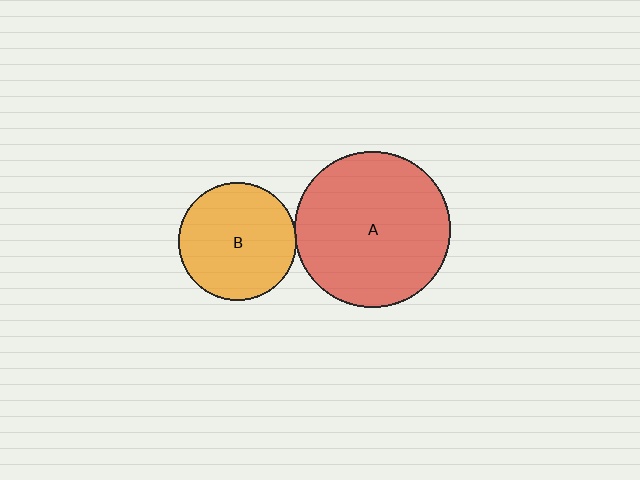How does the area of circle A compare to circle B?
Approximately 1.7 times.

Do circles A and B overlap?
Yes.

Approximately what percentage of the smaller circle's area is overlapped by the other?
Approximately 5%.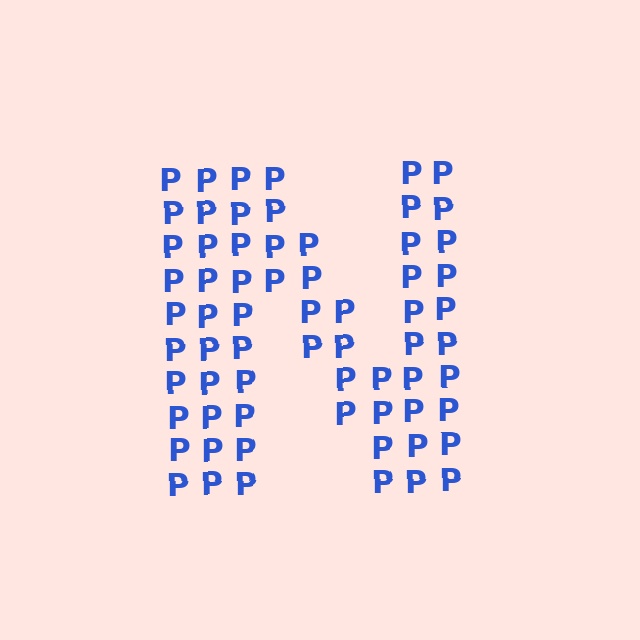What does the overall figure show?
The overall figure shows the letter N.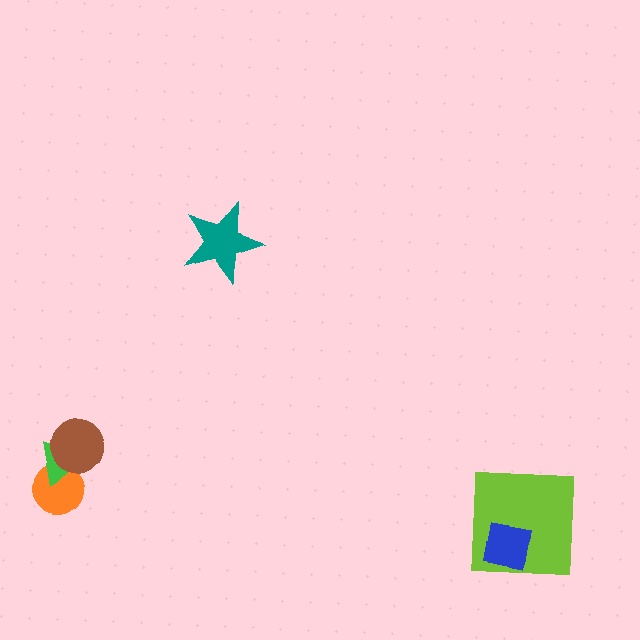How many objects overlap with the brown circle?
2 objects overlap with the brown circle.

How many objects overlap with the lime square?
1 object overlaps with the lime square.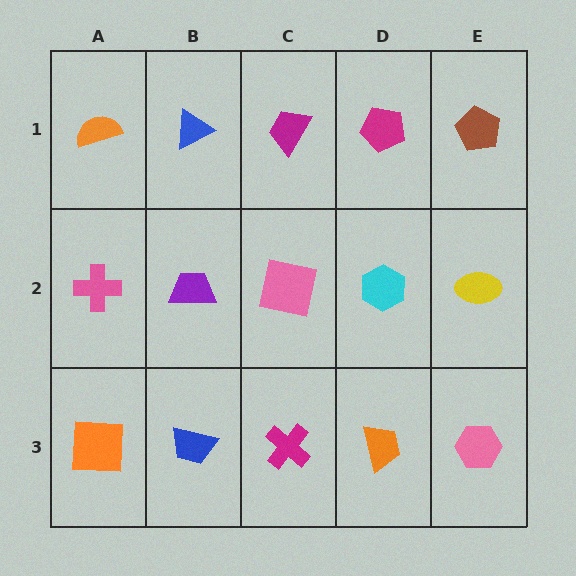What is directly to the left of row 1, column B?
An orange semicircle.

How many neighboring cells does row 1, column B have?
3.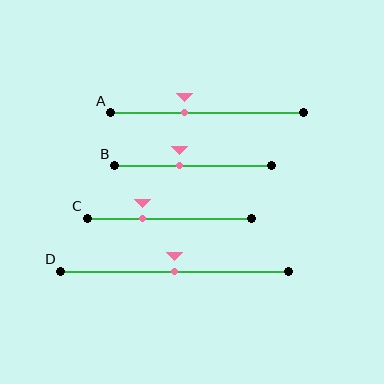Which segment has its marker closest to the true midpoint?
Segment D has its marker closest to the true midpoint.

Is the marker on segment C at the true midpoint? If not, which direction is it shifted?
No, the marker on segment C is shifted to the left by about 16% of the segment length.